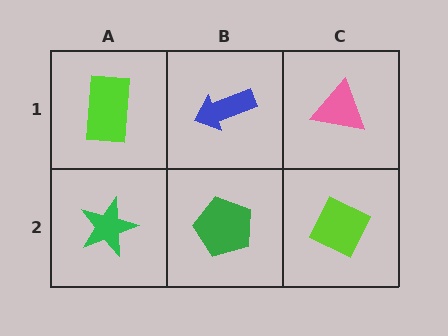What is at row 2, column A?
A green star.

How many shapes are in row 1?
3 shapes.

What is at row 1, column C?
A pink triangle.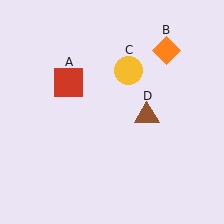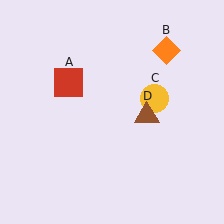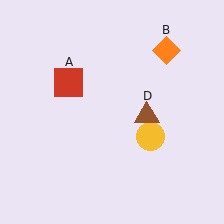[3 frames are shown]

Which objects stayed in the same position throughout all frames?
Red square (object A) and orange diamond (object B) and brown triangle (object D) remained stationary.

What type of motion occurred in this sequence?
The yellow circle (object C) rotated clockwise around the center of the scene.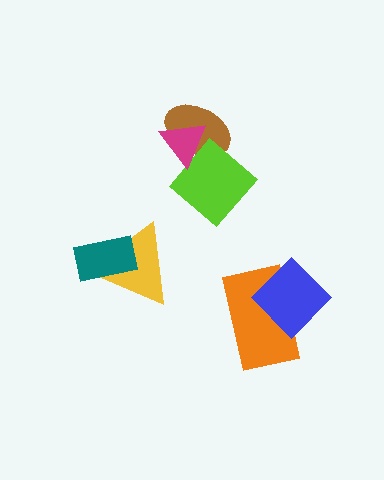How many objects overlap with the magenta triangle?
2 objects overlap with the magenta triangle.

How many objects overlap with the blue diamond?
1 object overlaps with the blue diamond.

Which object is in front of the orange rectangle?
The blue diamond is in front of the orange rectangle.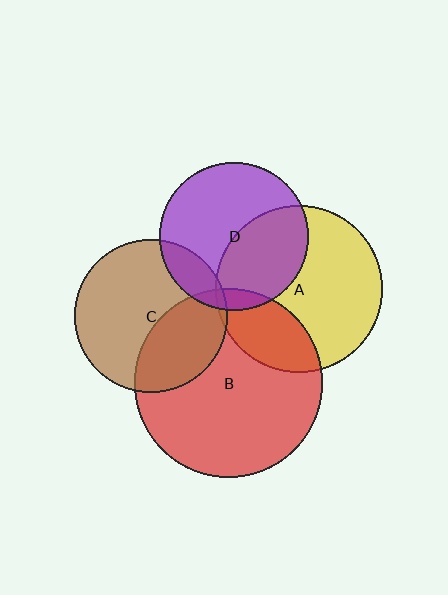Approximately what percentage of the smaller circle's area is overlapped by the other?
Approximately 5%.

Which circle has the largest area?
Circle B (red).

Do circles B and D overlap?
Yes.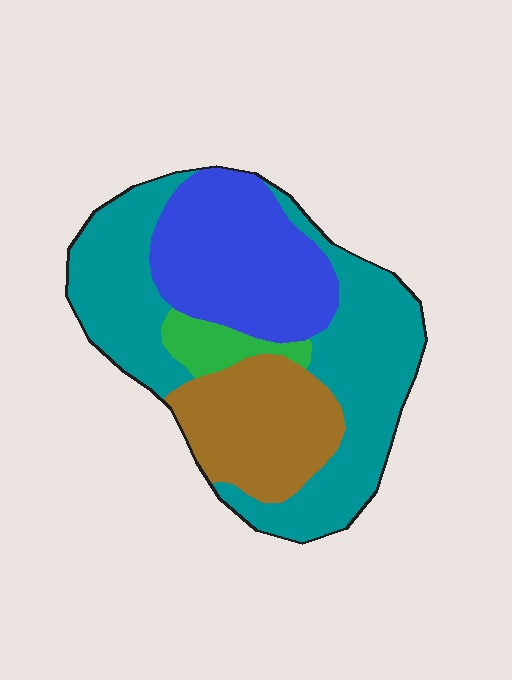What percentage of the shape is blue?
Blue takes up about one quarter (1/4) of the shape.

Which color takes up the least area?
Green, at roughly 5%.